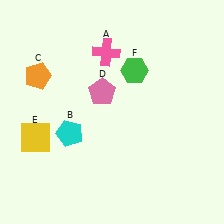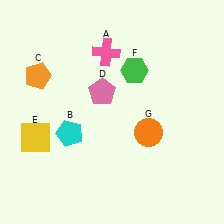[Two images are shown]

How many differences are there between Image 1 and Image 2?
There is 1 difference between the two images.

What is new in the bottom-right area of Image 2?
An orange circle (G) was added in the bottom-right area of Image 2.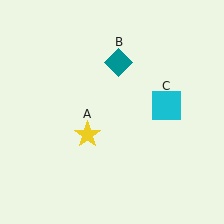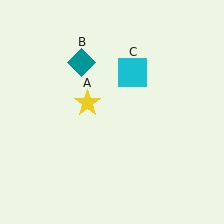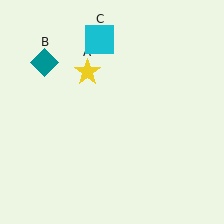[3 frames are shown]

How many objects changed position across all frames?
3 objects changed position: yellow star (object A), teal diamond (object B), cyan square (object C).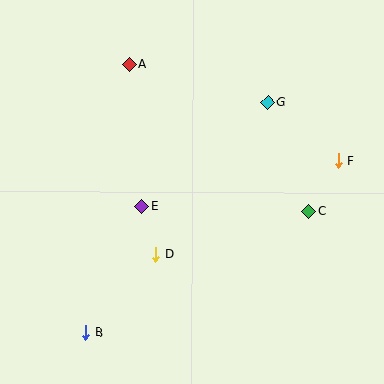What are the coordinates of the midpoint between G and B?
The midpoint between G and B is at (177, 218).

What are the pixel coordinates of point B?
Point B is at (86, 333).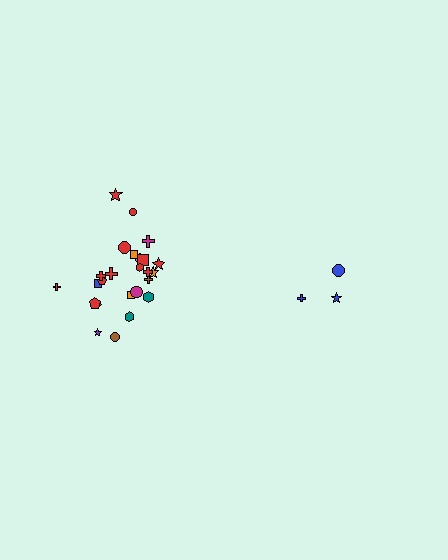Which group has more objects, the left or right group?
The left group.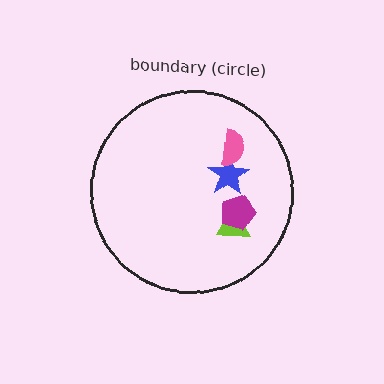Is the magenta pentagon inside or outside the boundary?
Inside.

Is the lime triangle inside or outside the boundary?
Inside.